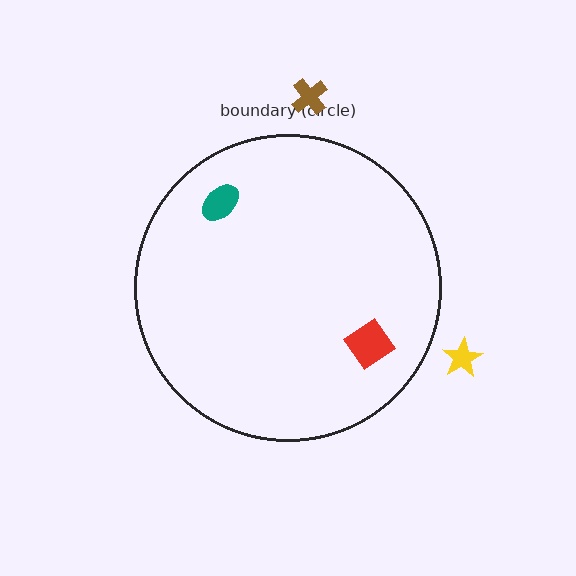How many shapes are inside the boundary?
2 inside, 2 outside.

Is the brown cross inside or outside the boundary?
Outside.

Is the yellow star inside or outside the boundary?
Outside.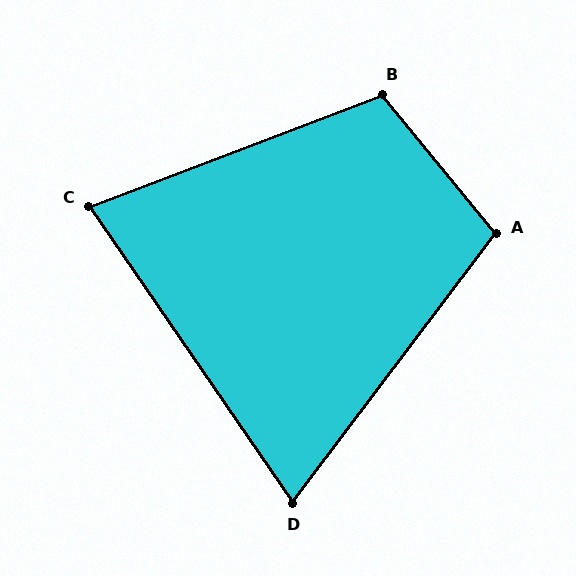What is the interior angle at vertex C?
Approximately 76 degrees (acute).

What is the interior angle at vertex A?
Approximately 104 degrees (obtuse).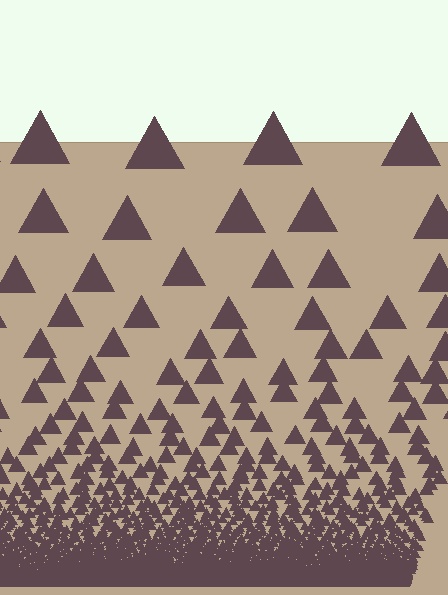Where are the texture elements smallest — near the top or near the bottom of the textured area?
Near the bottom.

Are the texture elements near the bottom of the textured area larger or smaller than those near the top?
Smaller. The gradient is inverted — elements near the bottom are smaller and denser.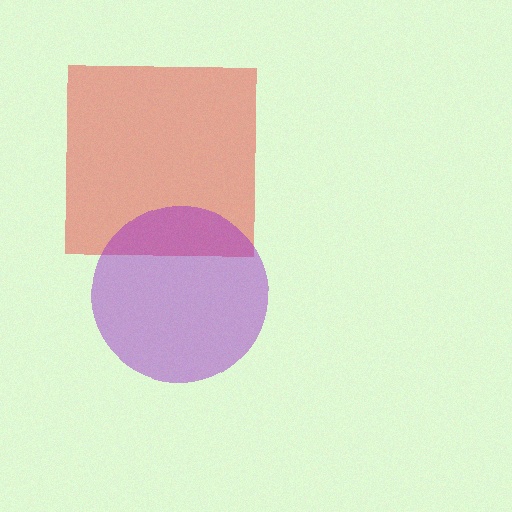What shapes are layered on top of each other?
The layered shapes are: a red square, a purple circle.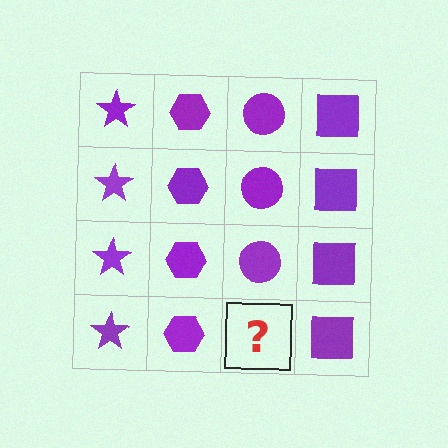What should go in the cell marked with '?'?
The missing cell should contain a purple circle.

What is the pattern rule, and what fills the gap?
The rule is that each column has a consistent shape. The gap should be filled with a purple circle.